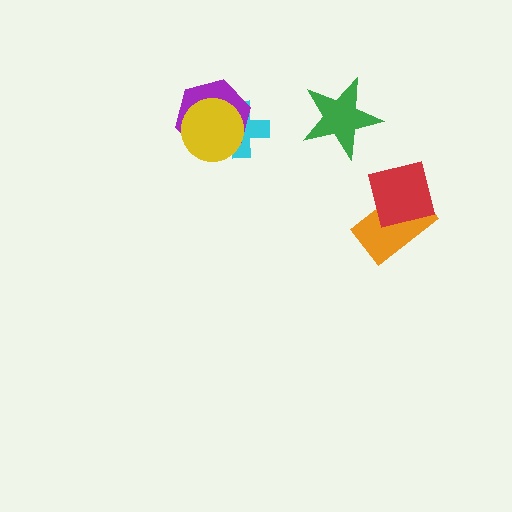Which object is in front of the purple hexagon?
The yellow circle is in front of the purple hexagon.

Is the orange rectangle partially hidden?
Yes, it is partially covered by another shape.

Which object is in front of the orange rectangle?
The red square is in front of the orange rectangle.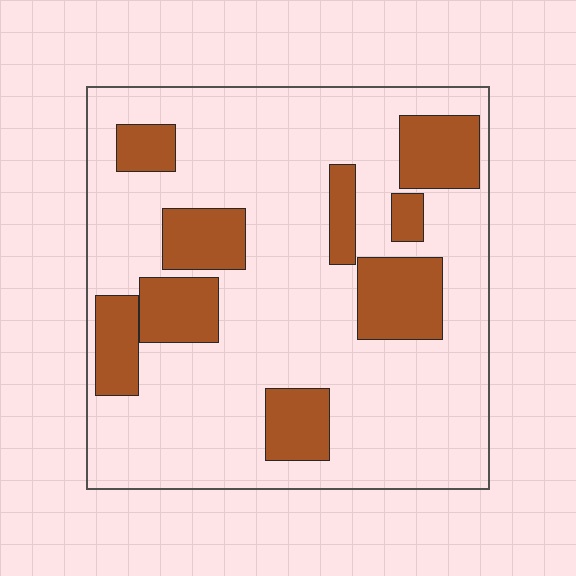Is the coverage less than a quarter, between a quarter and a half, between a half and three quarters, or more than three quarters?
Less than a quarter.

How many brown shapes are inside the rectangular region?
9.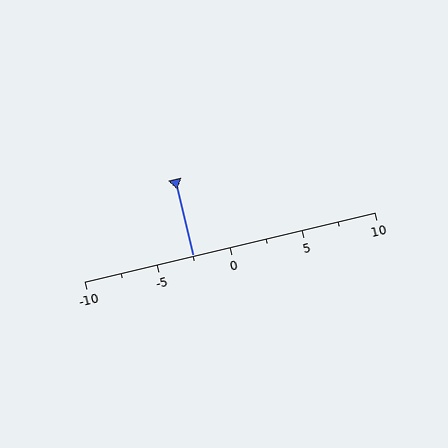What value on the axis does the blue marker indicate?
The marker indicates approximately -2.5.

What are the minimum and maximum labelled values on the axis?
The axis runs from -10 to 10.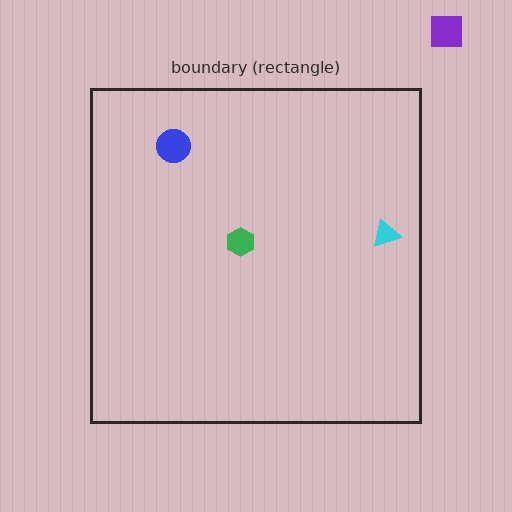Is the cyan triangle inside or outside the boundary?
Inside.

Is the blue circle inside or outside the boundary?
Inside.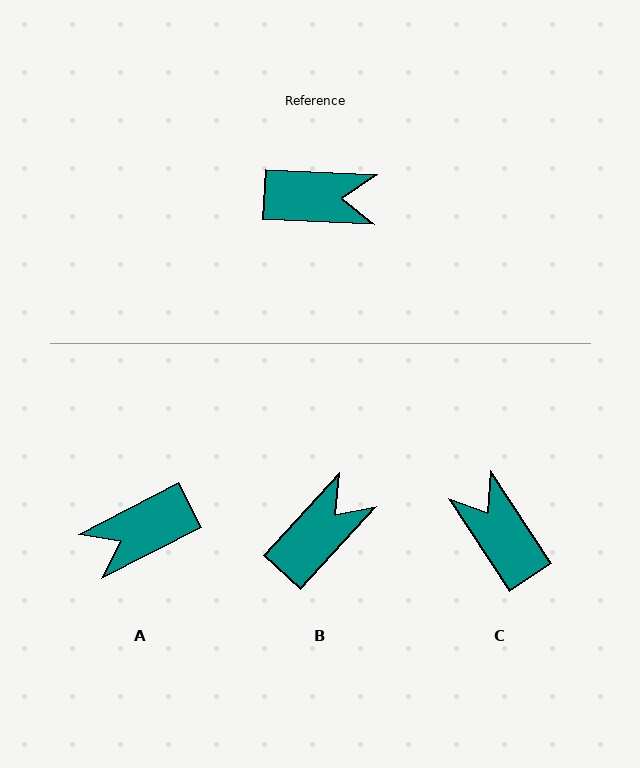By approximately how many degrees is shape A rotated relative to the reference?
Approximately 150 degrees clockwise.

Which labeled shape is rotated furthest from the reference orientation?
A, about 150 degrees away.